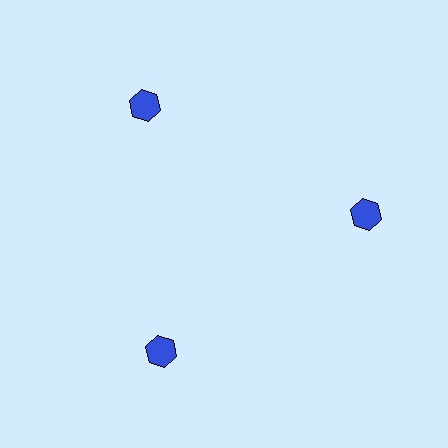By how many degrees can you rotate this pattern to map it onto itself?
The pattern maps onto itself every 120 degrees of rotation.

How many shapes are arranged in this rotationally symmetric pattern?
There are 3 shapes, arranged in 3 groups of 1.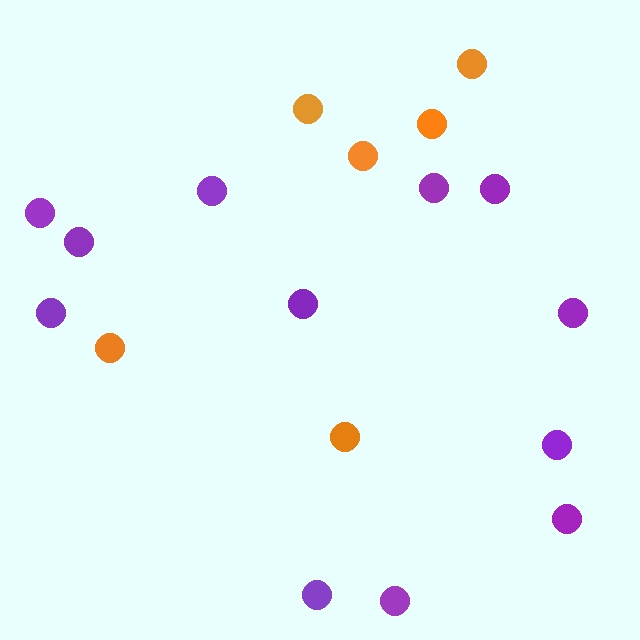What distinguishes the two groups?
There are 2 groups: one group of purple circles (12) and one group of orange circles (6).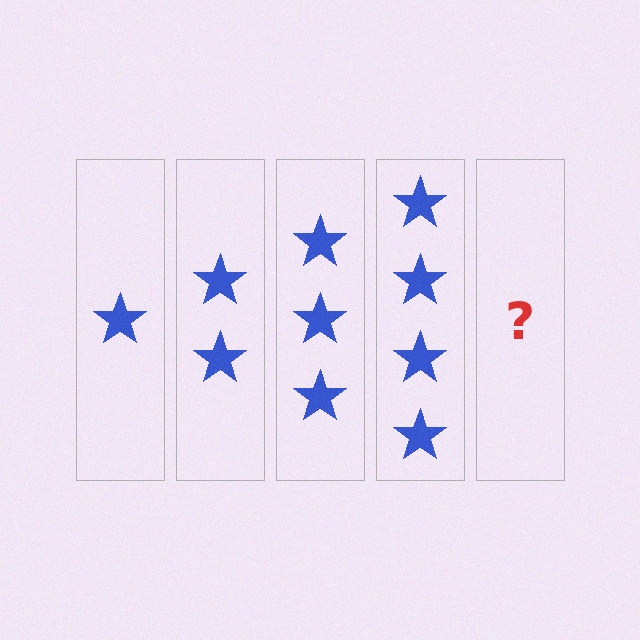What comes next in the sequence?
The next element should be 5 stars.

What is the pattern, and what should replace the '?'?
The pattern is that each step adds one more star. The '?' should be 5 stars.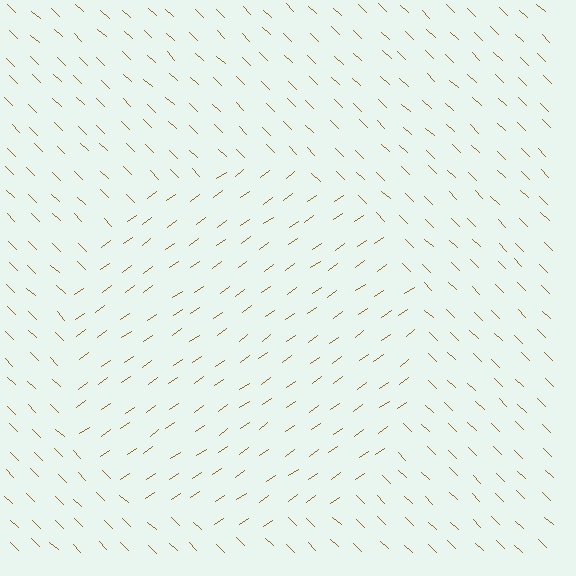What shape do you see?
I see a circle.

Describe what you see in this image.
The image is filled with small brown line segments. A circle region in the image has lines oriented differently from the surrounding lines, creating a visible texture boundary.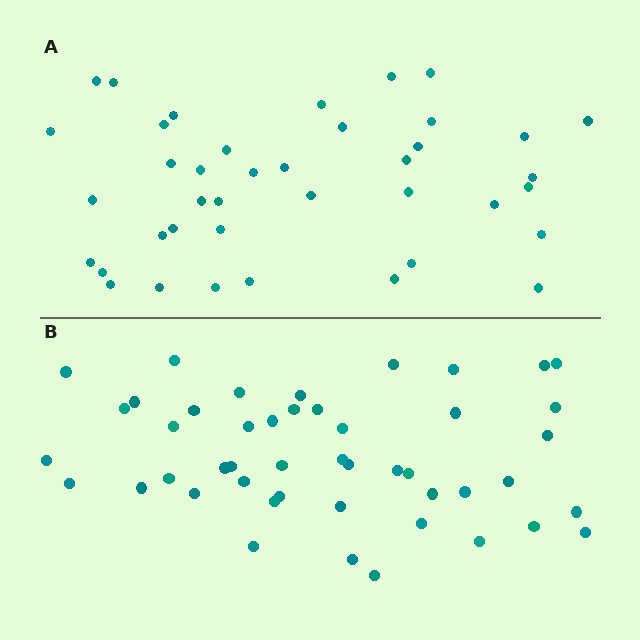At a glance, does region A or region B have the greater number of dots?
Region B (the bottom region) has more dots.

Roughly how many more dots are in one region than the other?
Region B has roughly 8 or so more dots than region A.